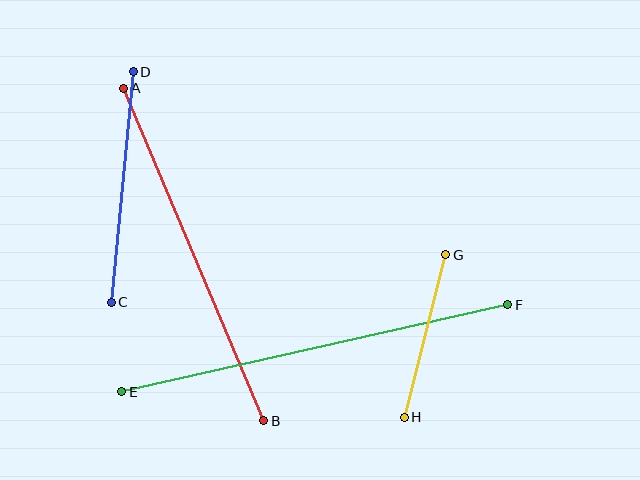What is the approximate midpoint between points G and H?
The midpoint is at approximately (425, 336) pixels.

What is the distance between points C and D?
The distance is approximately 232 pixels.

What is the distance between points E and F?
The distance is approximately 396 pixels.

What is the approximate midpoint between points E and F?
The midpoint is at approximately (315, 348) pixels.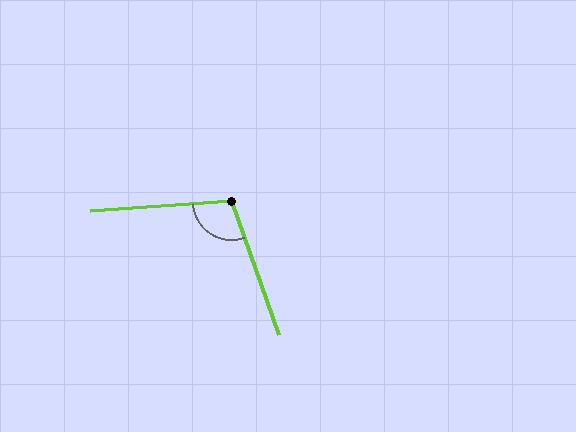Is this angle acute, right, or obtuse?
It is obtuse.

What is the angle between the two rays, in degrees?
Approximately 106 degrees.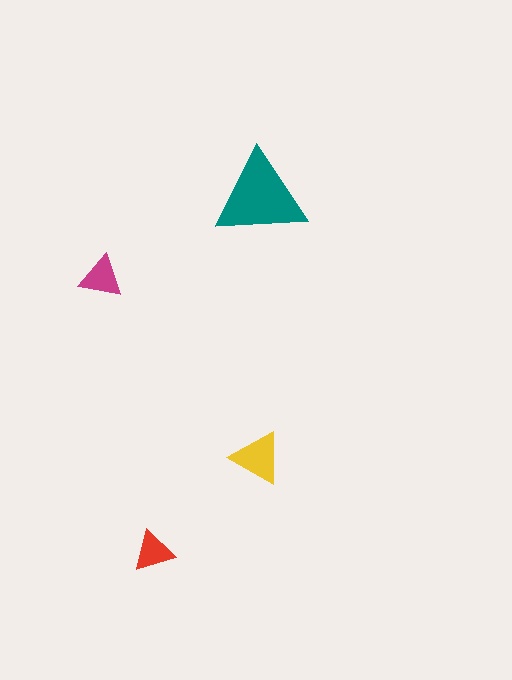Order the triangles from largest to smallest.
the teal one, the yellow one, the magenta one, the red one.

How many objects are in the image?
There are 4 objects in the image.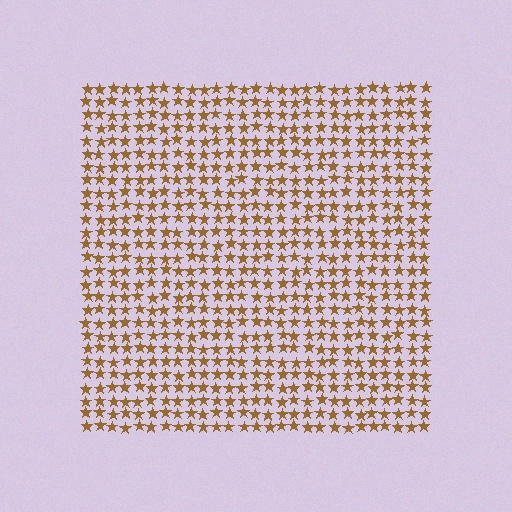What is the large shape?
The large shape is a square.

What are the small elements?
The small elements are stars.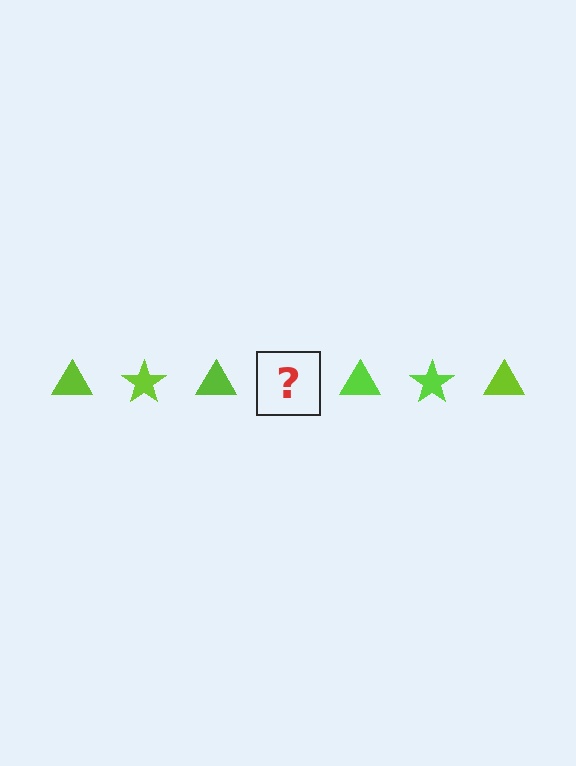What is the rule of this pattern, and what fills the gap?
The rule is that the pattern cycles through triangle, star shapes in lime. The gap should be filled with a lime star.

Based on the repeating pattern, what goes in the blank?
The blank should be a lime star.